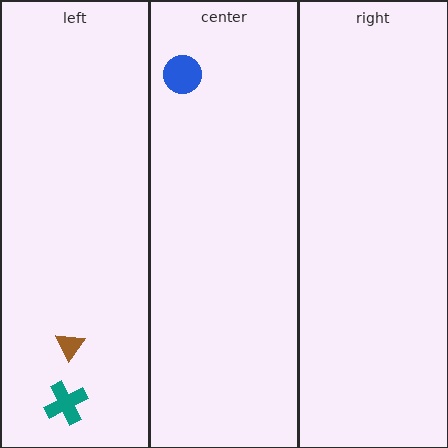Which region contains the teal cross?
The left region.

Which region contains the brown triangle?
The left region.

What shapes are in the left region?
The brown triangle, the teal cross.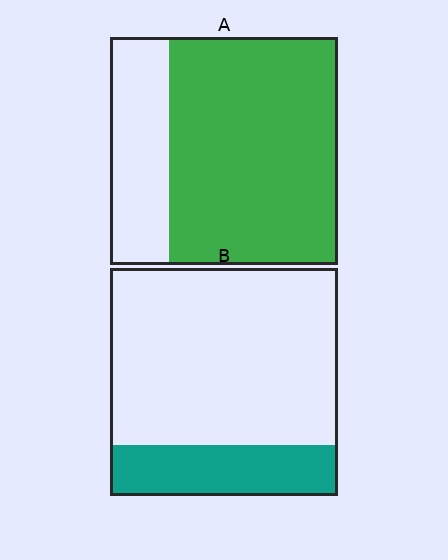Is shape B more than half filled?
No.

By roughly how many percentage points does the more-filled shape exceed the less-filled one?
By roughly 50 percentage points (A over B).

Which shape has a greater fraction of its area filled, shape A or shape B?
Shape A.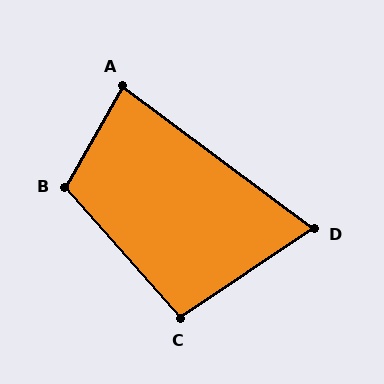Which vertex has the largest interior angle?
B, at approximately 109 degrees.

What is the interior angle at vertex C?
Approximately 97 degrees (obtuse).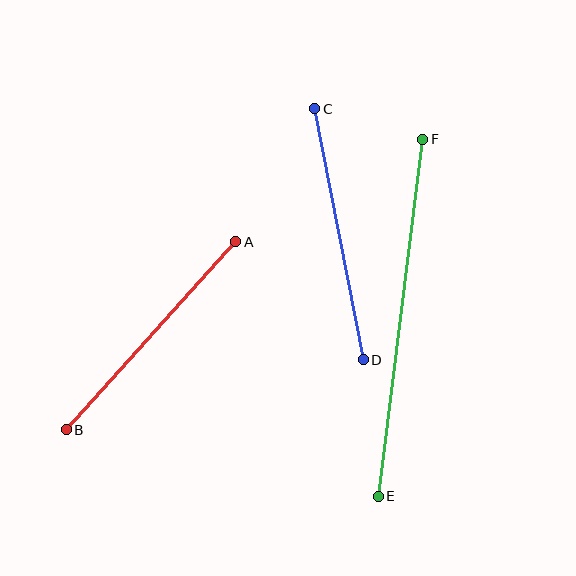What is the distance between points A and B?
The distance is approximately 253 pixels.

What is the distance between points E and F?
The distance is approximately 360 pixels.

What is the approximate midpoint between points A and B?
The midpoint is at approximately (151, 336) pixels.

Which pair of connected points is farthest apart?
Points E and F are farthest apart.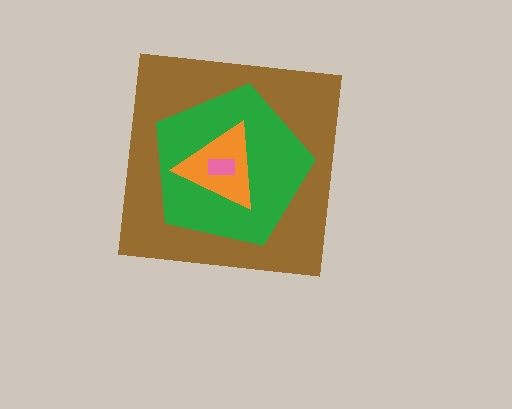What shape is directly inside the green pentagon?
The orange triangle.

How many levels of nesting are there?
4.